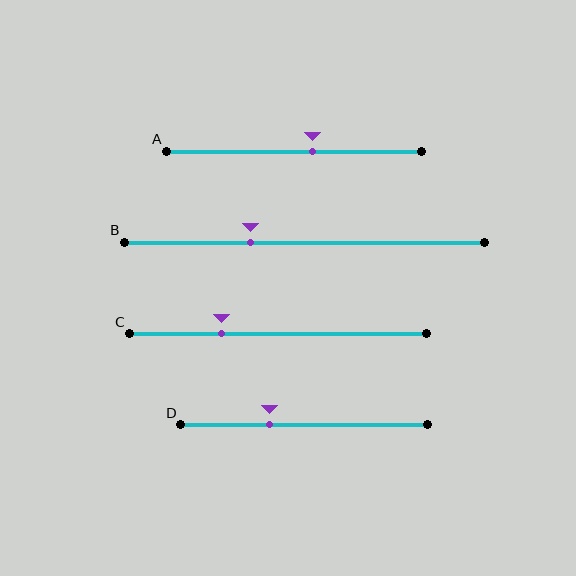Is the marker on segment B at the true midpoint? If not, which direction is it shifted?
No, the marker on segment B is shifted to the left by about 15% of the segment length.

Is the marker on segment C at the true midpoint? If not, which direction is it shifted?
No, the marker on segment C is shifted to the left by about 19% of the segment length.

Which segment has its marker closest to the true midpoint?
Segment A has its marker closest to the true midpoint.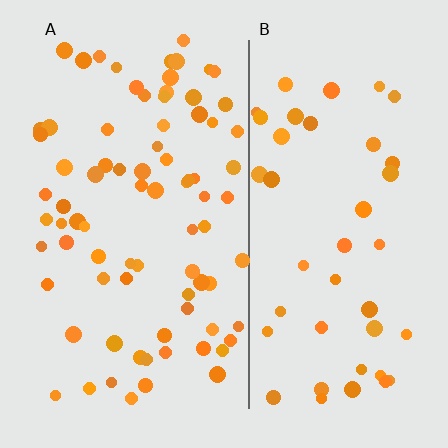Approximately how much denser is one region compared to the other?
Approximately 1.8× — region A over region B.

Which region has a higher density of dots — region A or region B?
A (the left).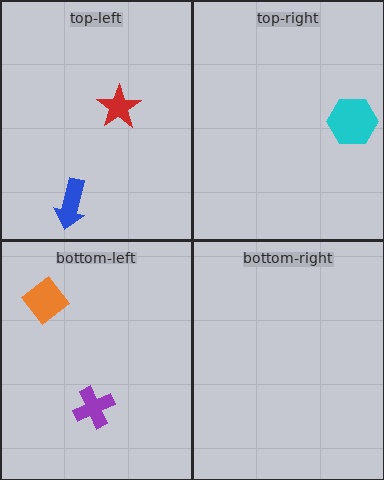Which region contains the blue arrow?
The top-left region.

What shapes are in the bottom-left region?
The purple cross, the orange diamond.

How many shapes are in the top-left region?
2.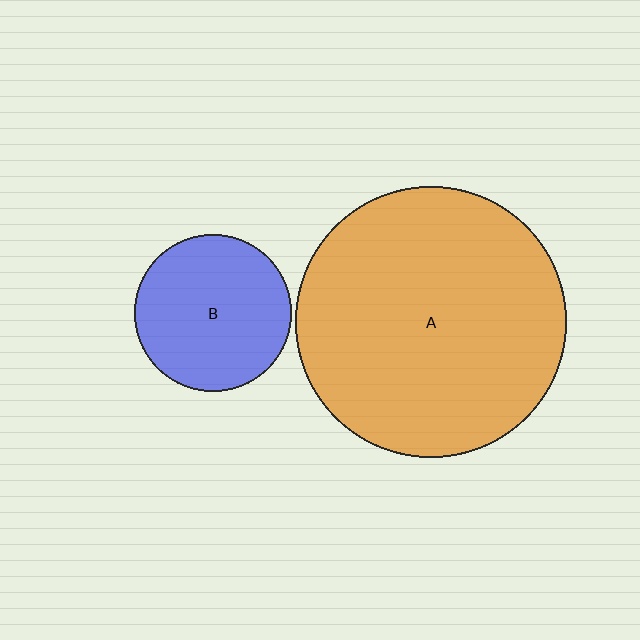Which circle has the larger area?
Circle A (orange).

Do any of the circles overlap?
No, none of the circles overlap.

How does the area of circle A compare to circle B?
Approximately 3.0 times.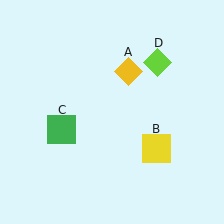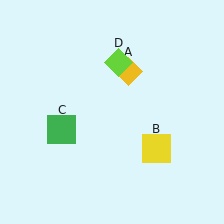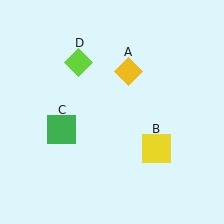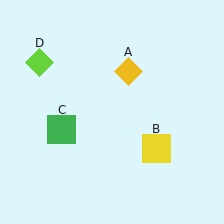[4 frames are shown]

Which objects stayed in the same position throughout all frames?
Yellow diamond (object A) and yellow square (object B) and green square (object C) remained stationary.